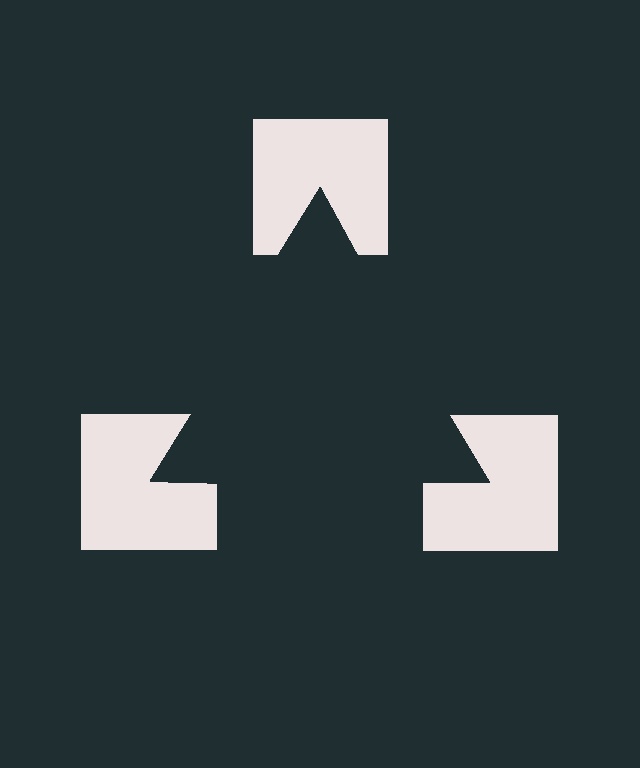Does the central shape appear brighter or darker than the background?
It typically appears slightly darker than the background, even though no actual brightness change is drawn.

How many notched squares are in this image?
There are 3 — one at each vertex of the illusory triangle.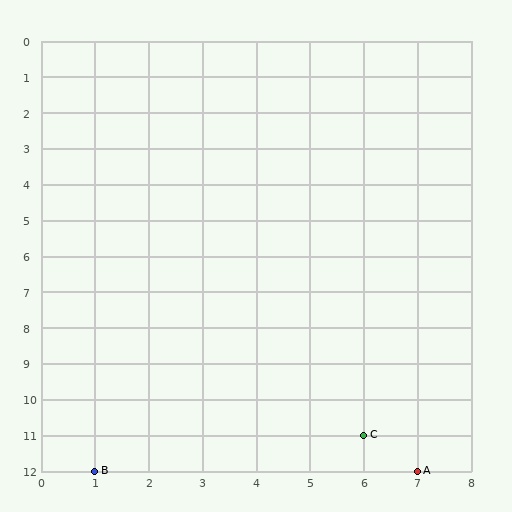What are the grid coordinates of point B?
Point B is at grid coordinates (1, 12).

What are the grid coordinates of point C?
Point C is at grid coordinates (6, 11).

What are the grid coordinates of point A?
Point A is at grid coordinates (7, 12).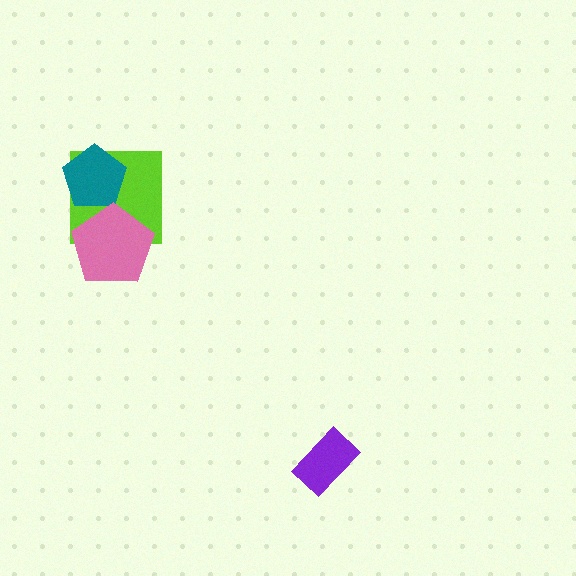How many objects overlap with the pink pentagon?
1 object overlaps with the pink pentagon.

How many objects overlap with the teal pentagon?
1 object overlaps with the teal pentagon.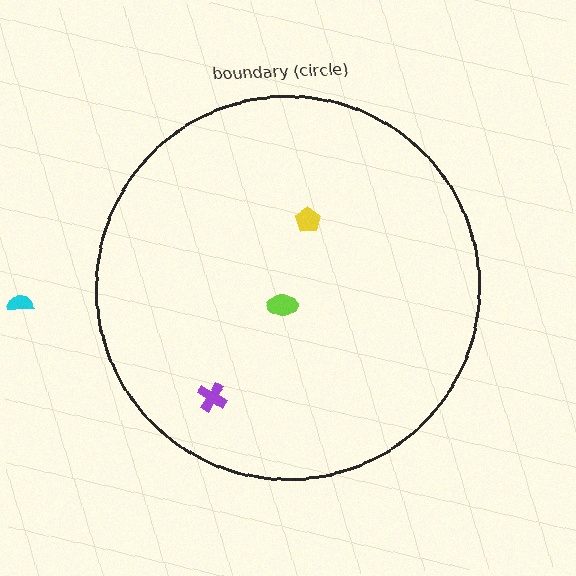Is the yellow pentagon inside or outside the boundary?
Inside.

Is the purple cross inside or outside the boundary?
Inside.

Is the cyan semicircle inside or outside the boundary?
Outside.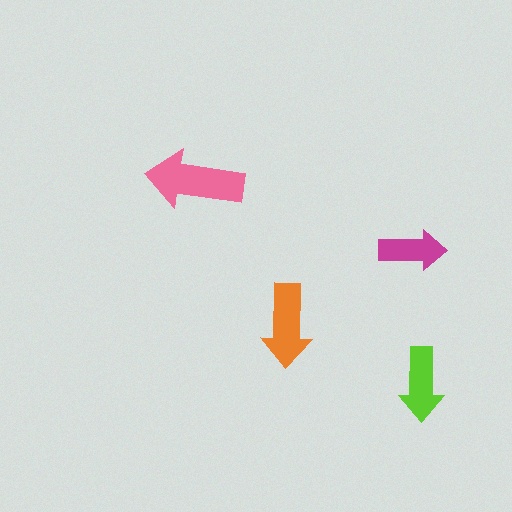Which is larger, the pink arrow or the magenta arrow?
The pink one.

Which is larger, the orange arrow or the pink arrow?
The pink one.